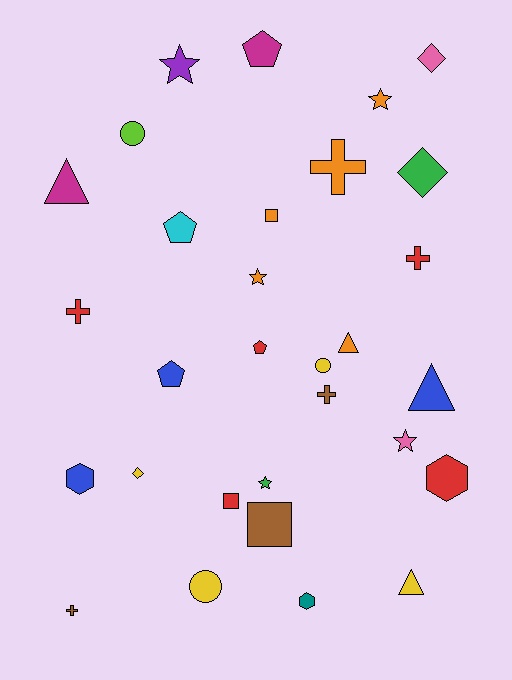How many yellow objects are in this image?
There are 4 yellow objects.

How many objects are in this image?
There are 30 objects.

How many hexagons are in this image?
There are 3 hexagons.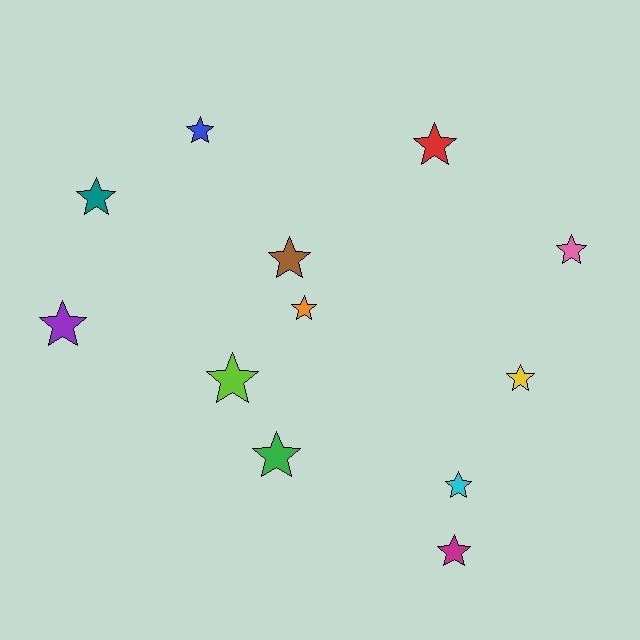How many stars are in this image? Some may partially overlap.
There are 12 stars.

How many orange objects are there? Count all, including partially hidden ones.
There is 1 orange object.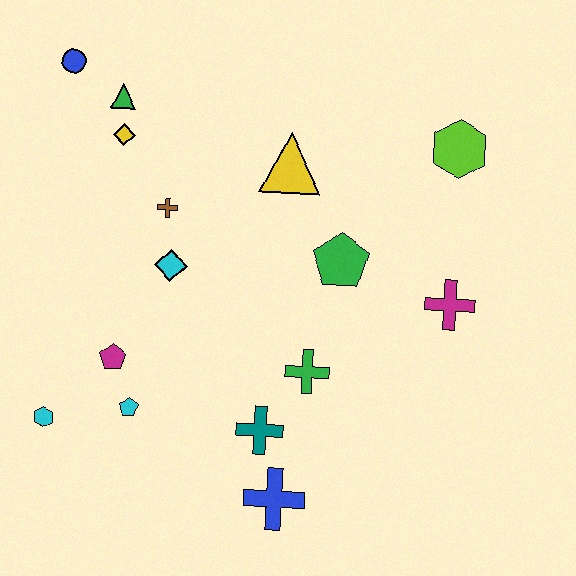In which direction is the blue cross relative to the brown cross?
The blue cross is below the brown cross.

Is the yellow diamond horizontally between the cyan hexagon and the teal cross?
Yes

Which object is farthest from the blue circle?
The blue cross is farthest from the blue circle.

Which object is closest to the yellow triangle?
The green pentagon is closest to the yellow triangle.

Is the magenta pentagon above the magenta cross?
No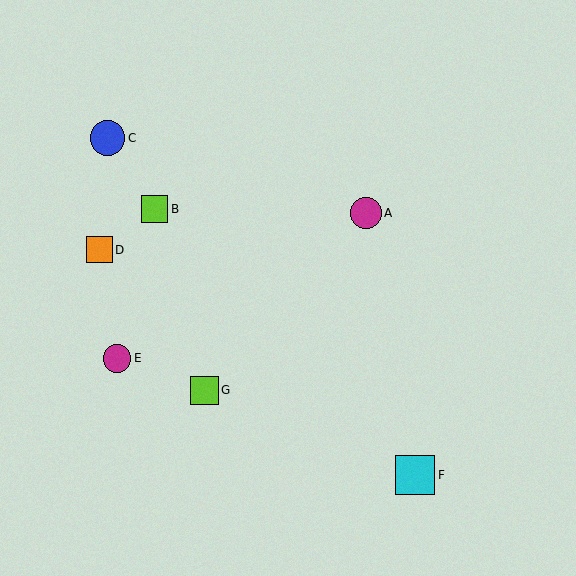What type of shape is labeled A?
Shape A is a magenta circle.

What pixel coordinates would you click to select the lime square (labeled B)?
Click at (154, 209) to select the lime square B.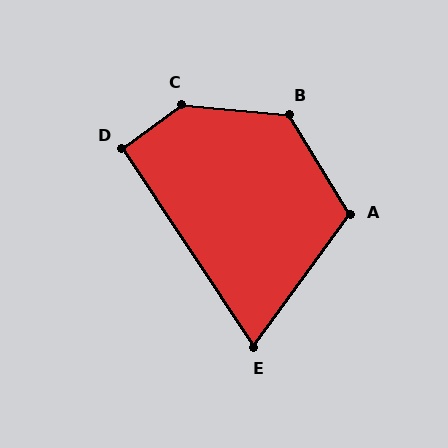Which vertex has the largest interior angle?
C, at approximately 138 degrees.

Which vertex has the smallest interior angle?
E, at approximately 70 degrees.